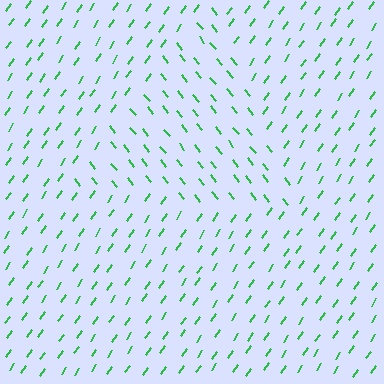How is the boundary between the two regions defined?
The boundary is defined purely by a change in line orientation (approximately 73 degrees difference). All lines are the same color and thickness.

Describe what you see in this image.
The image is filled with small green line segments. A triangle region in the image has lines oriented differently from the surrounding lines, creating a visible texture boundary.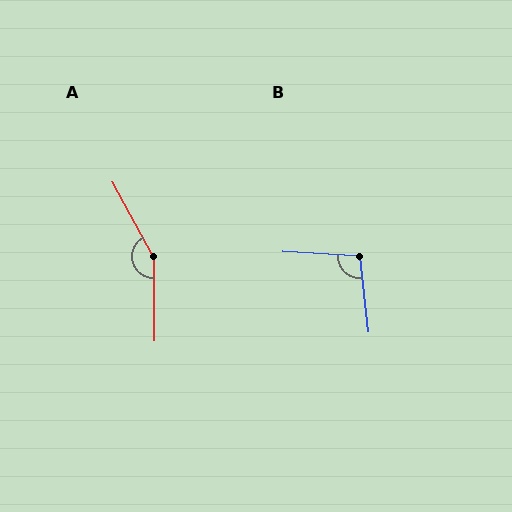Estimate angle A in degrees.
Approximately 152 degrees.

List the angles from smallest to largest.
B (100°), A (152°).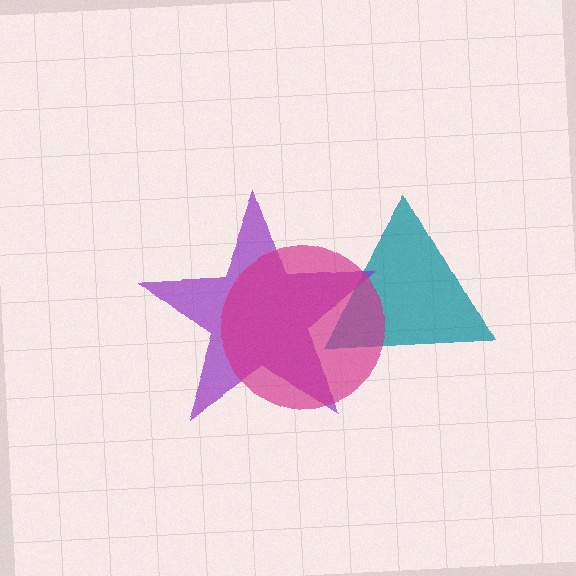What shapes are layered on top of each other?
The layered shapes are: a teal triangle, a purple star, a magenta circle.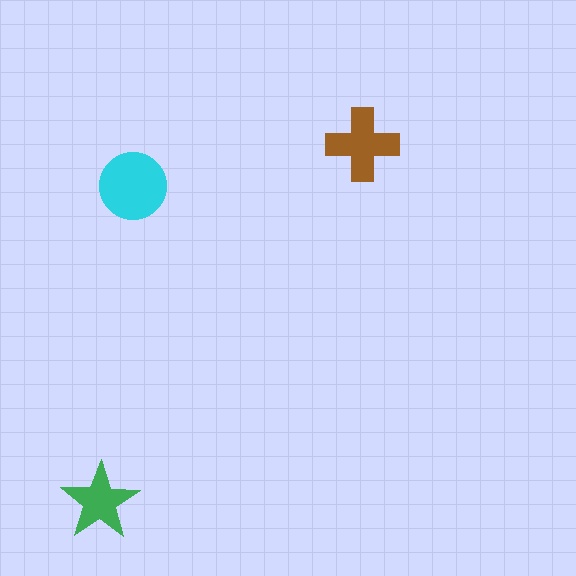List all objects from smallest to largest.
The green star, the brown cross, the cyan circle.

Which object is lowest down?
The green star is bottommost.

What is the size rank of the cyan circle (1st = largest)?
1st.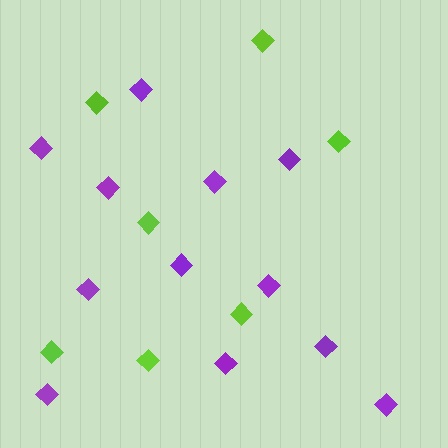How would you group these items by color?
There are 2 groups: one group of lime diamonds (7) and one group of purple diamonds (12).